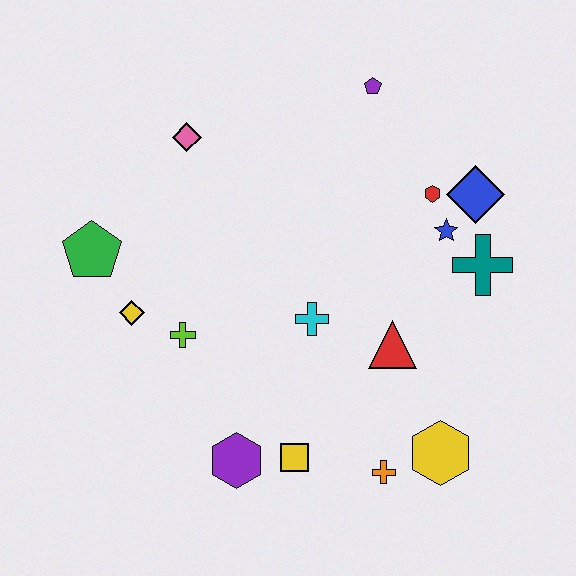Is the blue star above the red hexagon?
No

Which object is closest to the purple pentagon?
The red hexagon is closest to the purple pentagon.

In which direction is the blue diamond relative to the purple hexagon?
The blue diamond is above the purple hexagon.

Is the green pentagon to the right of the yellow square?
No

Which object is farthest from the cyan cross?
The purple pentagon is farthest from the cyan cross.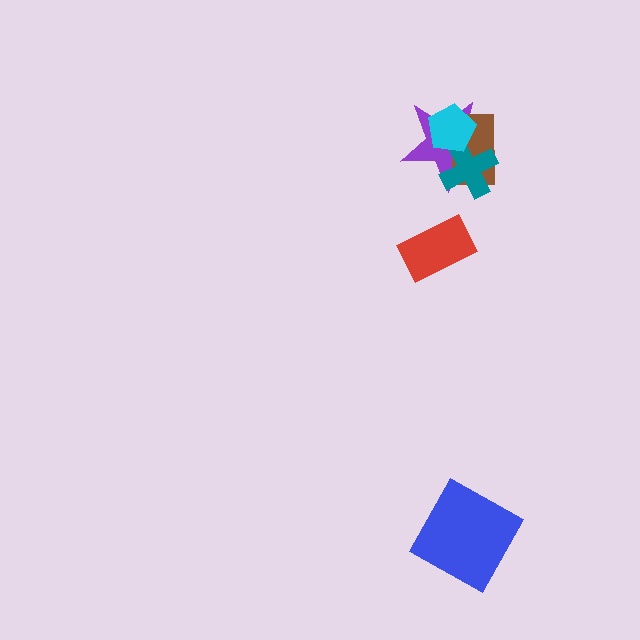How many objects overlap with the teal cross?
3 objects overlap with the teal cross.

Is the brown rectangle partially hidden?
Yes, it is partially covered by another shape.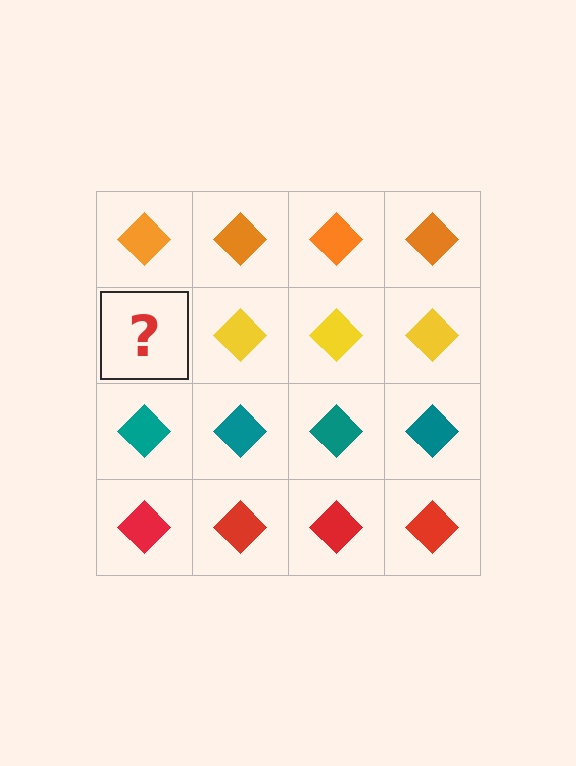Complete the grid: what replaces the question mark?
The question mark should be replaced with a yellow diamond.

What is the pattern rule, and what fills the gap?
The rule is that each row has a consistent color. The gap should be filled with a yellow diamond.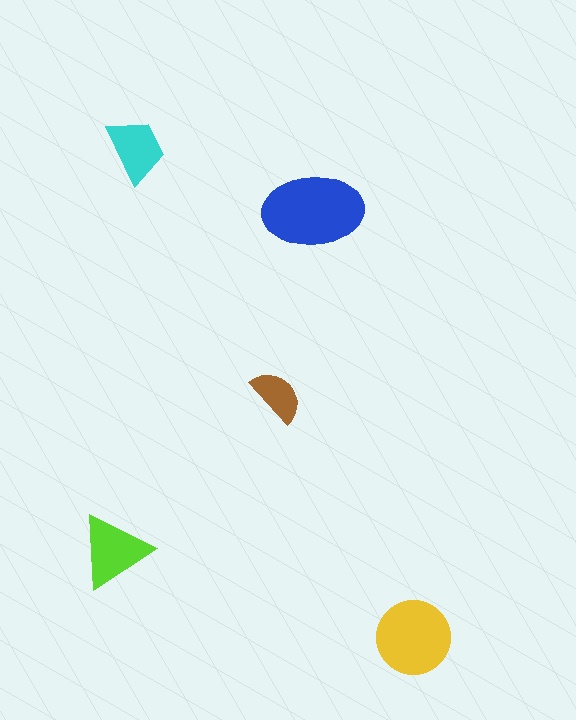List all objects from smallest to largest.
The brown semicircle, the cyan trapezoid, the lime triangle, the yellow circle, the blue ellipse.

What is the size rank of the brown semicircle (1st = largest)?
5th.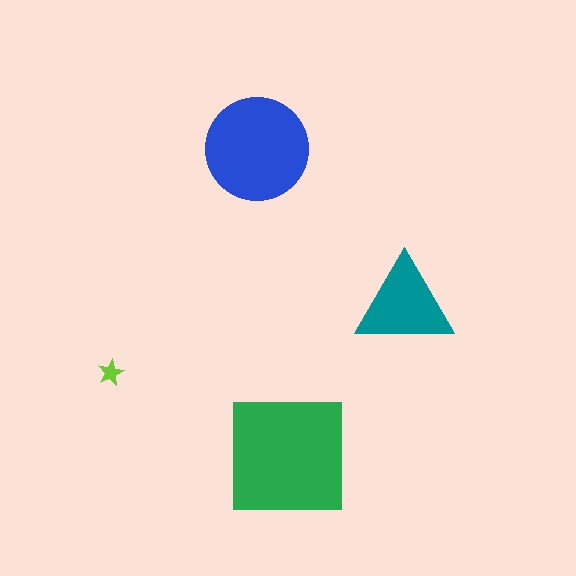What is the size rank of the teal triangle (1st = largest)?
3rd.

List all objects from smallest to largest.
The lime star, the teal triangle, the blue circle, the green square.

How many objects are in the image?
There are 4 objects in the image.